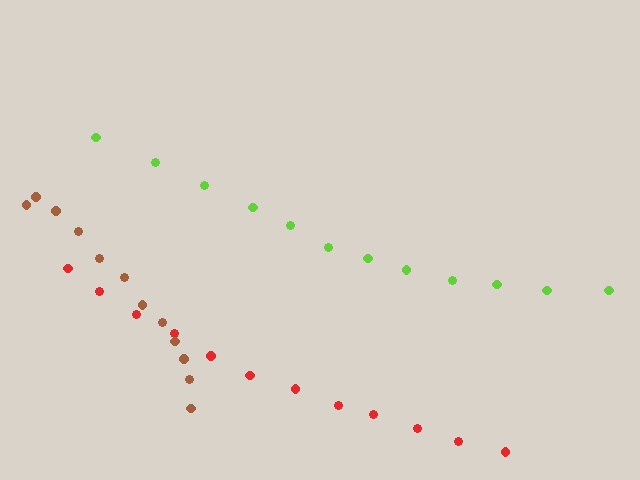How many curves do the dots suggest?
There are 3 distinct paths.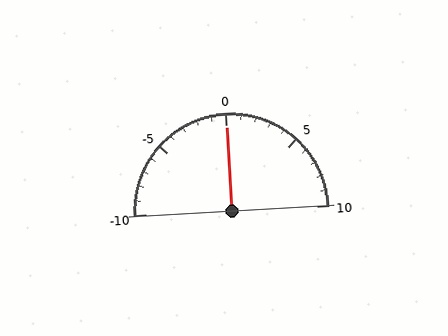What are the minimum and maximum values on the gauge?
The gauge ranges from -10 to 10.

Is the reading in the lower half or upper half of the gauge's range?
The reading is in the upper half of the range (-10 to 10).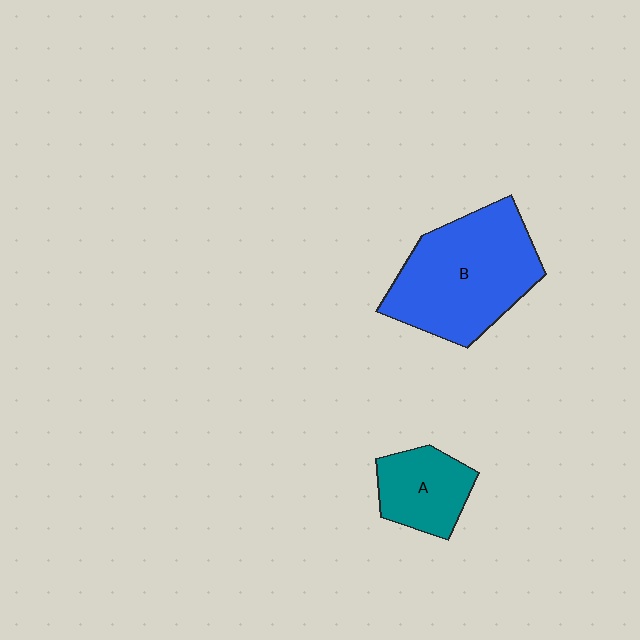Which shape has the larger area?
Shape B (blue).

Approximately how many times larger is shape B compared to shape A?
Approximately 2.2 times.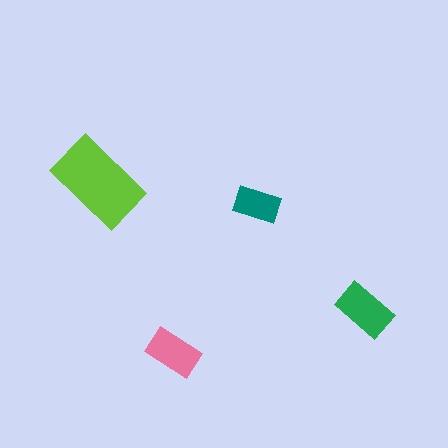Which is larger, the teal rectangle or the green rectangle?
The green one.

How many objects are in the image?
There are 4 objects in the image.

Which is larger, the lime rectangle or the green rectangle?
The lime one.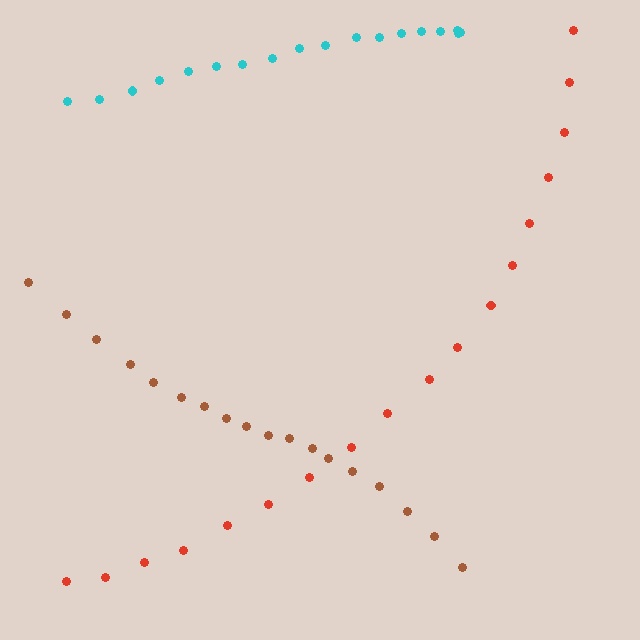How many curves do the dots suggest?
There are 3 distinct paths.